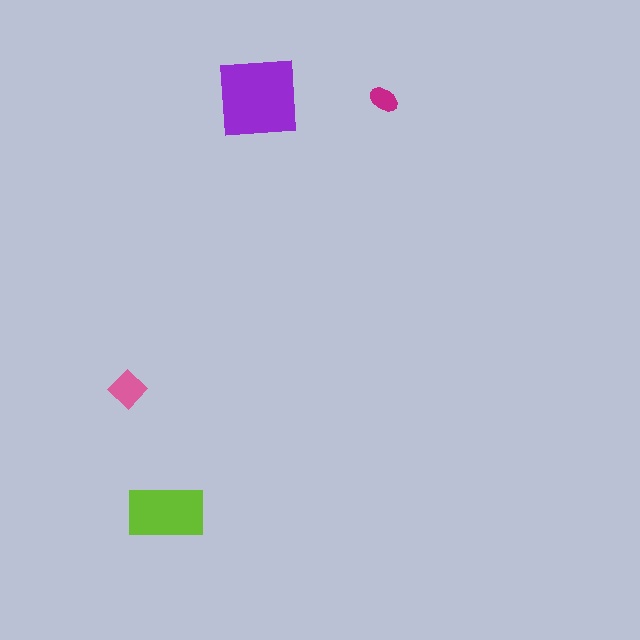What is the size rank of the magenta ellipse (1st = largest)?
4th.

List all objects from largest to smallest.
The purple square, the lime rectangle, the pink diamond, the magenta ellipse.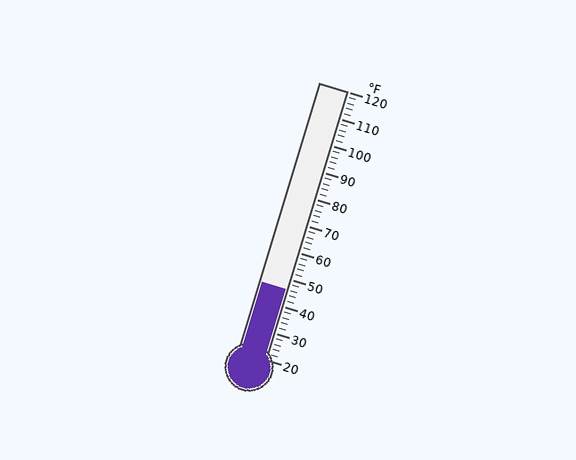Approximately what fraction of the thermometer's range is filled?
The thermometer is filled to approximately 25% of its range.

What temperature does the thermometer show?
The thermometer shows approximately 46°F.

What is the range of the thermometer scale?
The thermometer scale ranges from 20°F to 120°F.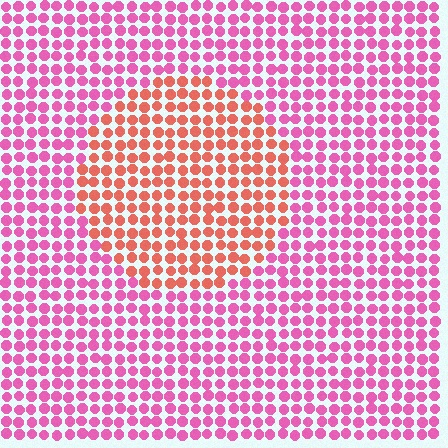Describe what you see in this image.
The image is filled with small pink elements in a uniform arrangement. A circle-shaped region is visible where the elements are tinted to a slightly different hue, forming a subtle color boundary.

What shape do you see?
I see a circle.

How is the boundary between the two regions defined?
The boundary is defined purely by a slight shift in hue (about 43 degrees). Spacing, size, and orientation are identical on both sides.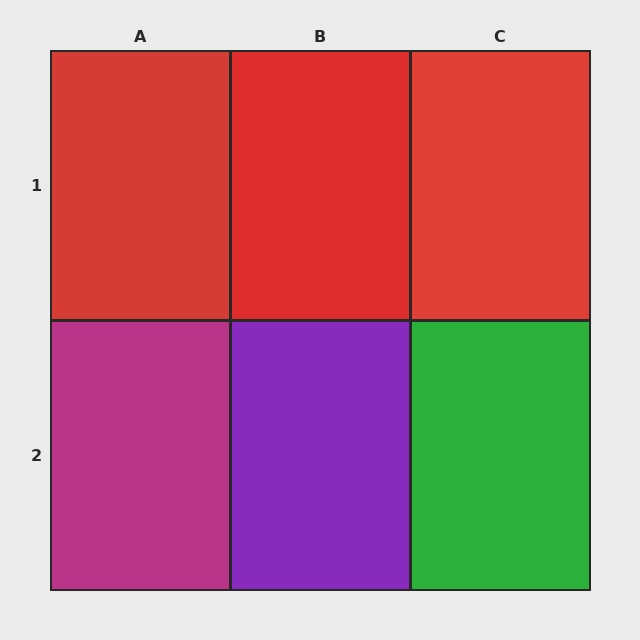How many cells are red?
3 cells are red.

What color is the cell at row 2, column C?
Green.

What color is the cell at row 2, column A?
Magenta.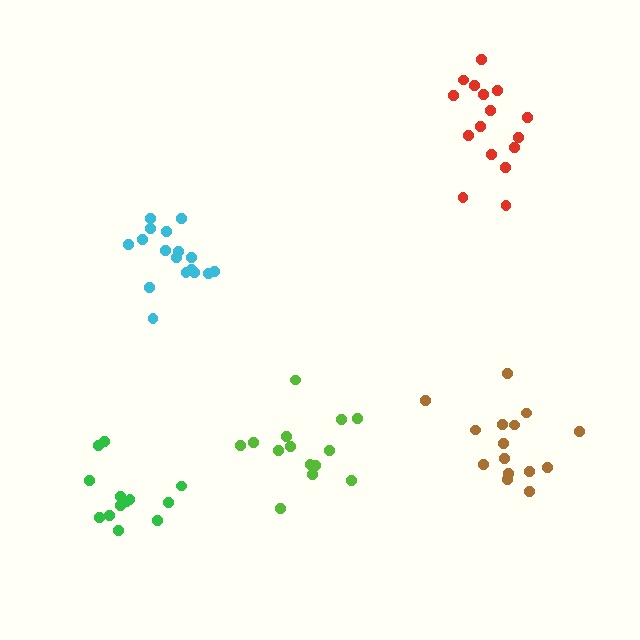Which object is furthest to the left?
The green cluster is leftmost.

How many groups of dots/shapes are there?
There are 5 groups.